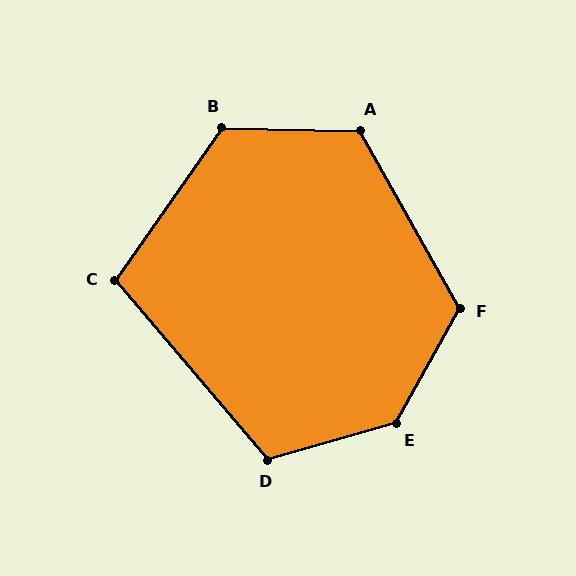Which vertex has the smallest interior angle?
C, at approximately 105 degrees.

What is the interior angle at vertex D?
Approximately 114 degrees (obtuse).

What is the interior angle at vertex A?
Approximately 120 degrees (obtuse).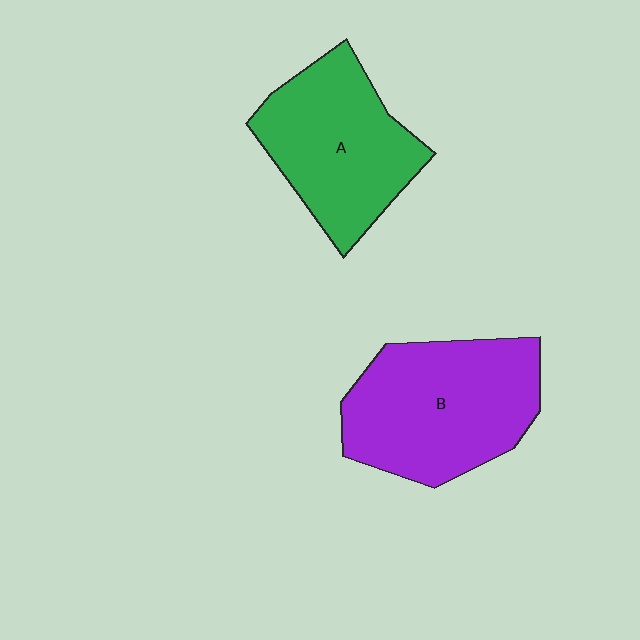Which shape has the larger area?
Shape B (purple).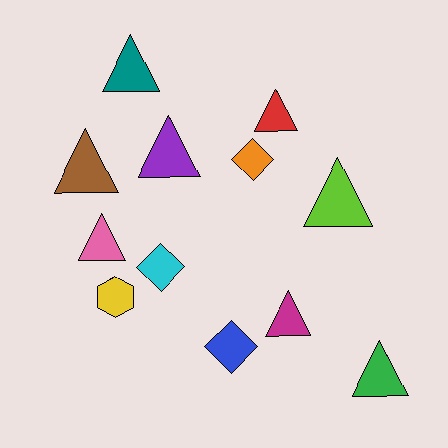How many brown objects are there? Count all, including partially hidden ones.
There is 1 brown object.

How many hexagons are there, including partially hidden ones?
There is 1 hexagon.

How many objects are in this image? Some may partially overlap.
There are 12 objects.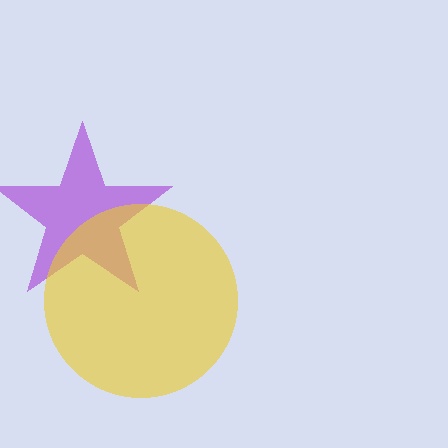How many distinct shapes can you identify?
There are 2 distinct shapes: a purple star, a yellow circle.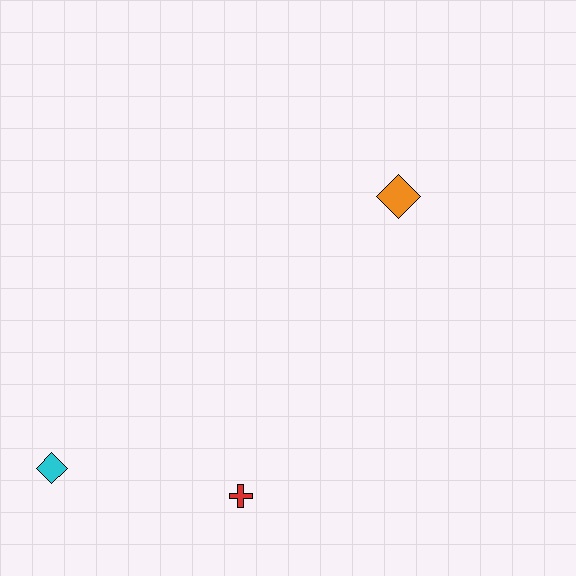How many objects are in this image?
There are 3 objects.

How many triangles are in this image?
There are no triangles.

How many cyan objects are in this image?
There is 1 cyan object.